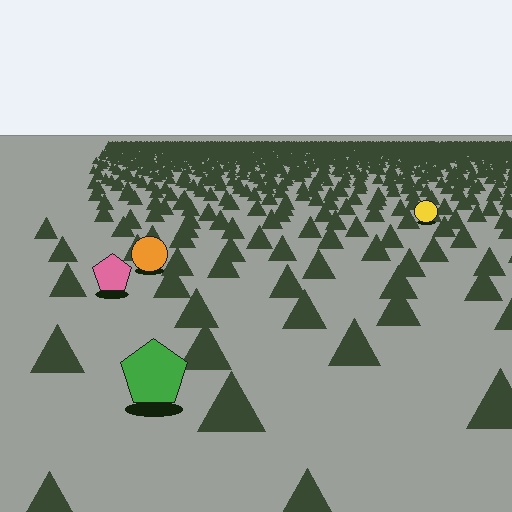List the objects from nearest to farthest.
From nearest to farthest: the green pentagon, the pink pentagon, the orange circle, the yellow circle.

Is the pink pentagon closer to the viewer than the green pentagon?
No. The green pentagon is closer — you can tell from the texture gradient: the ground texture is coarser near it.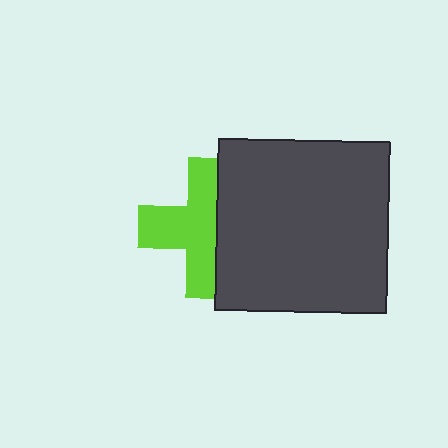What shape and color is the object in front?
The object in front is a dark gray square.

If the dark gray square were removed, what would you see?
You would see the complete lime cross.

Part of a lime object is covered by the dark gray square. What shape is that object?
It is a cross.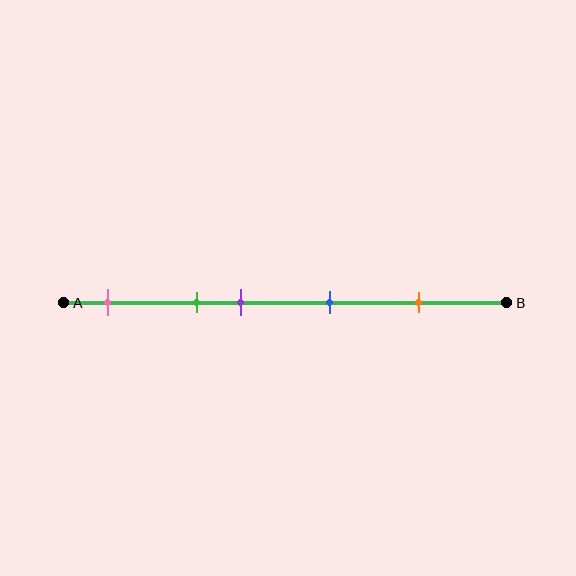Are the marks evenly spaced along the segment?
No, the marks are not evenly spaced.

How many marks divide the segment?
There are 5 marks dividing the segment.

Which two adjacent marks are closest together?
The green and purple marks are the closest adjacent pair.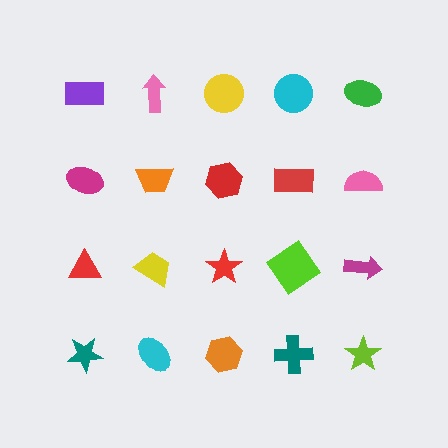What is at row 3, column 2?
A yellow trapezoid.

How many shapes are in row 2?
5 shapes.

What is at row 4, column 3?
An orange hexagon.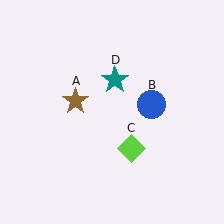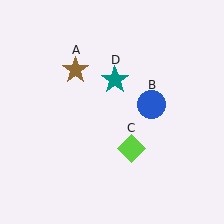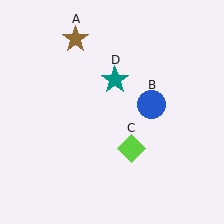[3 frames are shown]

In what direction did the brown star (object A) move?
The brown star (object A) moved up.